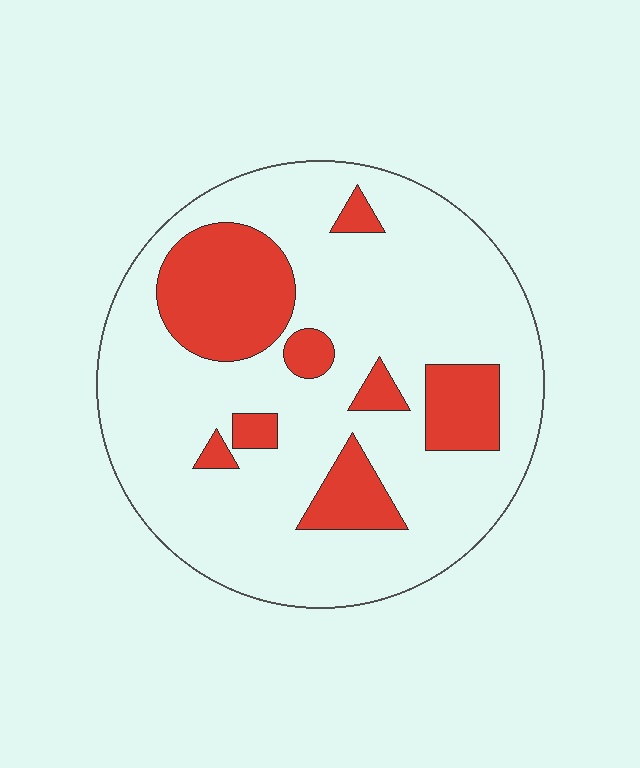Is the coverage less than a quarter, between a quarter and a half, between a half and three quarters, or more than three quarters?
Less than a quarter.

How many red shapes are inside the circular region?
8.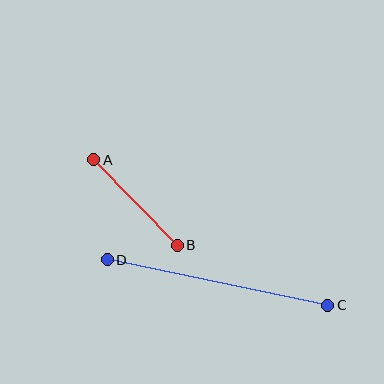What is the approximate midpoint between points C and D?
The midpoint is at approximately (217, 283) pixels.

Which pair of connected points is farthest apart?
Points C and D are farthest apart.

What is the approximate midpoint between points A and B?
The midpoint is at approximately (135, 202) pixels.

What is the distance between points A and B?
The distance is approximately 120 pixels.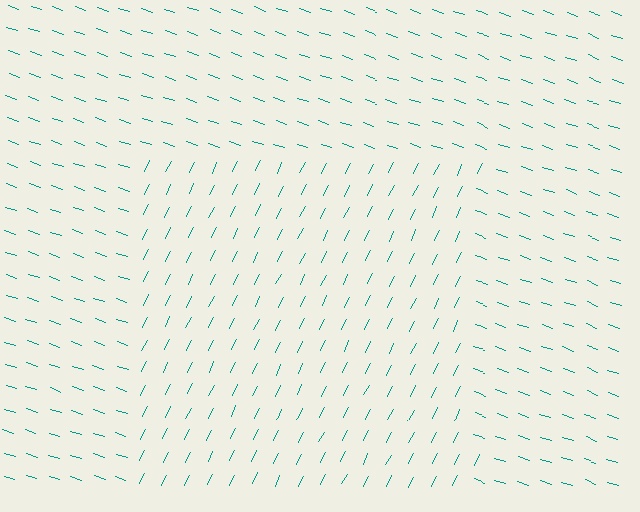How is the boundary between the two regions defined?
The boundary is defined purely by a change in line orientation (approximately 82 degrees difference). All lines are the same color and thickness.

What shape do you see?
I see a rectangle.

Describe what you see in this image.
The image is filled with small teal line segments. A rectangle region in the image has lines oriented differently from the surrounding lines, creating a visible texture boundary.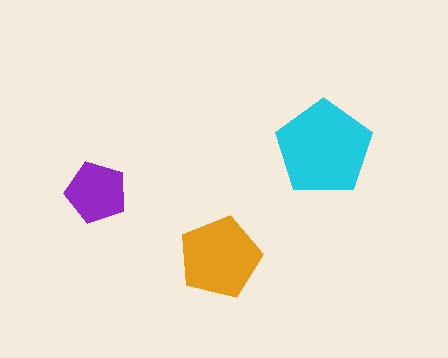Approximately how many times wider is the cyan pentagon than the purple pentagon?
About 1.5 times wider.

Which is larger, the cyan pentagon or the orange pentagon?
The cyan one.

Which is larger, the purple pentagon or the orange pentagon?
The orange one.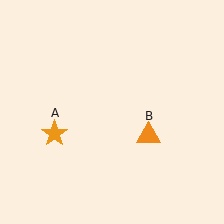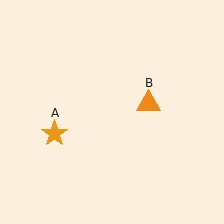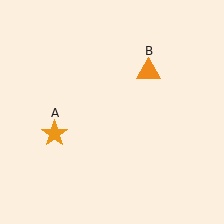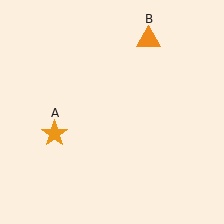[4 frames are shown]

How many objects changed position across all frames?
1 object changed position: orange triangle (object B).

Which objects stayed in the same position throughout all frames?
Orange star (object A) remained stationary.